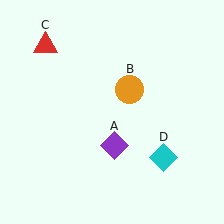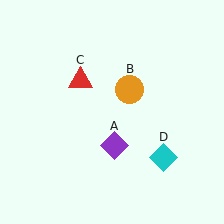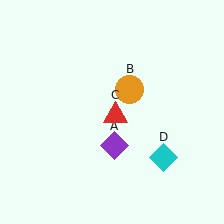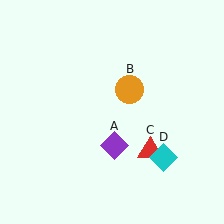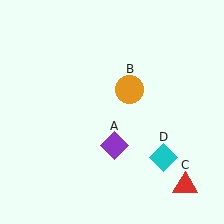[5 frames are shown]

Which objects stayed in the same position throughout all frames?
Purple diamond (object A) and orange circle (object B) and cyan diamond (object D) remained stationary.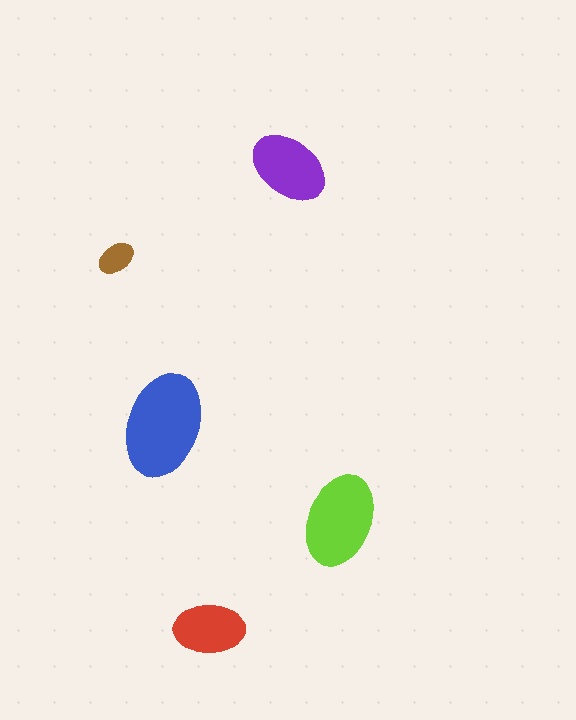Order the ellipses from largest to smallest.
the blue one, the lime one, the purple one, the red one, the brown one.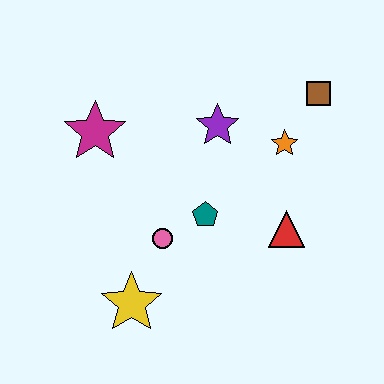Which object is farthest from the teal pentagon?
The brown square is farthest from the teal pentagon.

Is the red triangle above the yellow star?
Yes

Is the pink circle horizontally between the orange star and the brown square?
No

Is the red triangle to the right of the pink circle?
Yes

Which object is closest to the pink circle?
The teal pentagon is closest to the pink circle.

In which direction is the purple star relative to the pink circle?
The purple star is above the pink circle.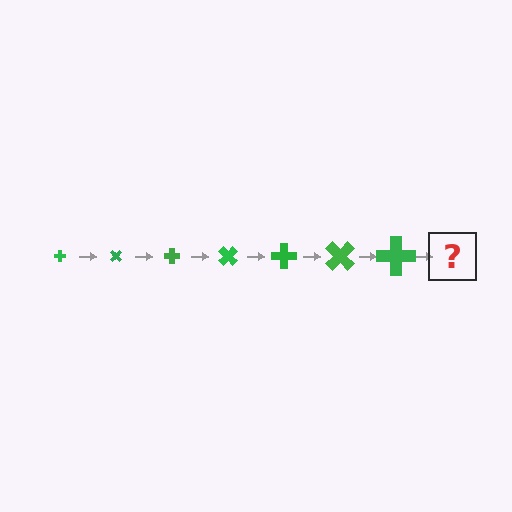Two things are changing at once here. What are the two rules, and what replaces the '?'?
The two rules are that the cross grows larger each step and it rotates 45 degrees each step. The '?' should be a cross, larger than the previous one and rotated 315 degrees from the start.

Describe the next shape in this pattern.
It should be a cross, larger than the previous one and rotated 315 degrees from the start.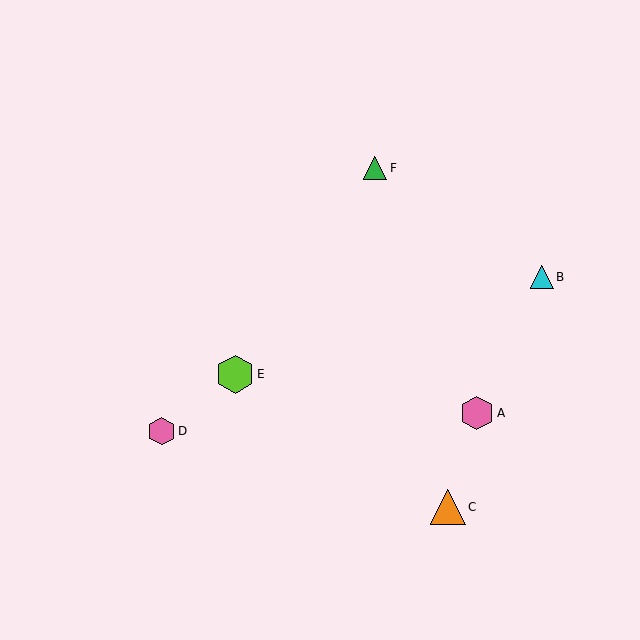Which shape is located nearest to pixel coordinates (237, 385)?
The lime hexagon (labeled E) at (235, 374) is nearest to that location.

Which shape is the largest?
The lime hexagon (labeled E) is the largest.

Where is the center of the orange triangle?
The center of the orange triangle is at (448, 507).